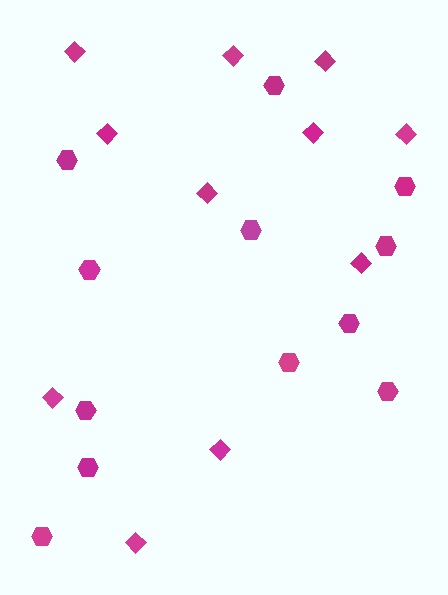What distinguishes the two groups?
There are 2 groups: one group of hexagons (12) and one group of diamonds (11).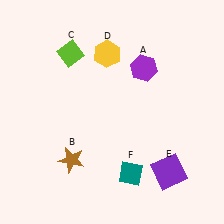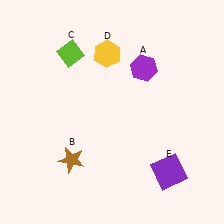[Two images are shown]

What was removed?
The teal diamond (F) was removed in Image 2.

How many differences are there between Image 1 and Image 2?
There is 1 difference between the two images.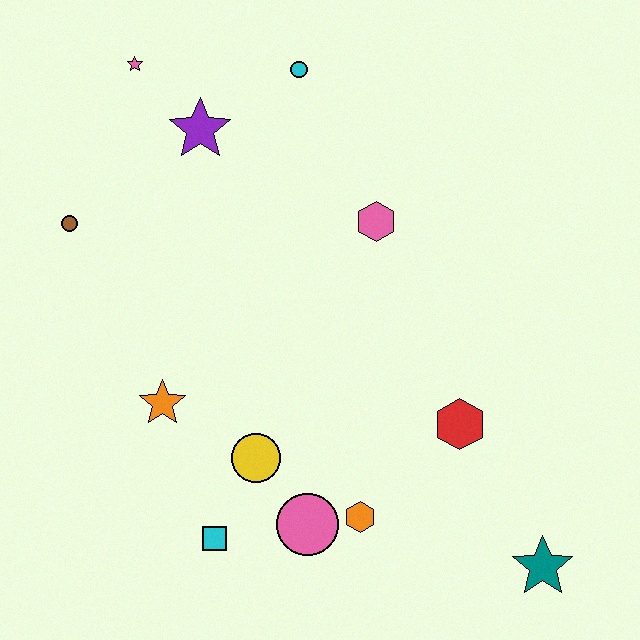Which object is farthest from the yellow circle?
The pink star is farthest from the yellow circle.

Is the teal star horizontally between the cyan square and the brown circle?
No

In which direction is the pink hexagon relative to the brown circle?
The pink hexagon is to the right of the brown circle.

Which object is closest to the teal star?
The red hexagon is closest to the teal star.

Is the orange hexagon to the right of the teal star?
No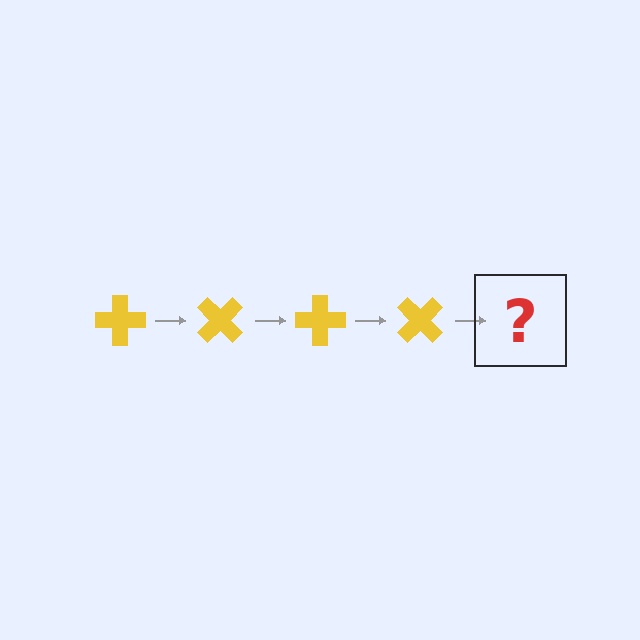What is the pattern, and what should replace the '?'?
The pattern is that the cross rotates 45 degrees each step. The '?' should be a yellow cross rotated 180 degrees.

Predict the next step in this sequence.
The next step is a yellow cross rotated 180 degrees.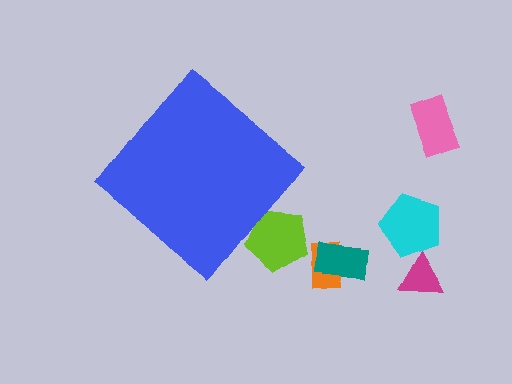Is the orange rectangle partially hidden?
No, the orange rectangle is fully visible.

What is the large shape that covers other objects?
A blue diamond.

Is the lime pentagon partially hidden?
Yes, the lime pentagon is partially hidden behind the blue diamond.